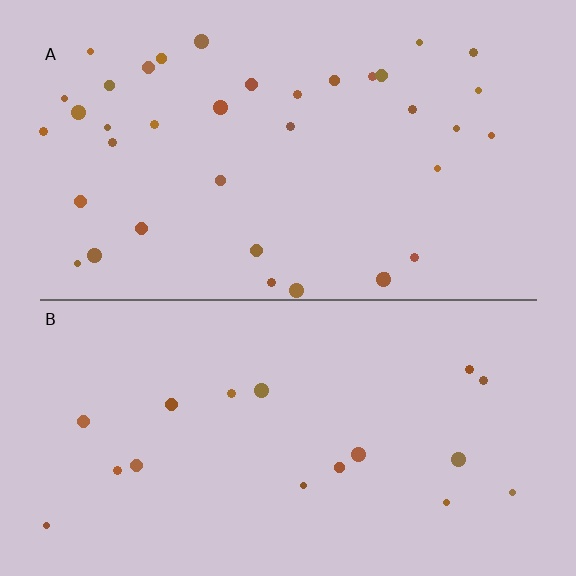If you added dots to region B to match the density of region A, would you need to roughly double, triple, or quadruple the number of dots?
Approximately double.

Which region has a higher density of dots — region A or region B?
A (the top).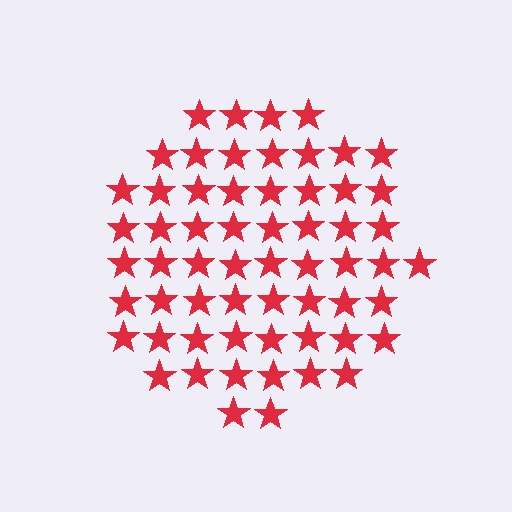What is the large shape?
The large shape is a circle.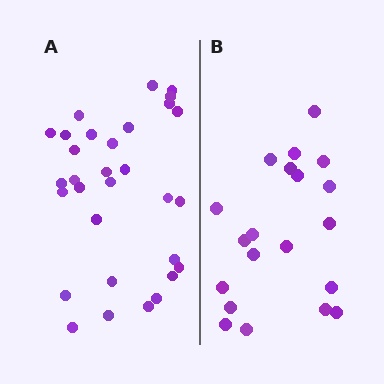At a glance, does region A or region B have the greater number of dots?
Region A (the left region) has more dots.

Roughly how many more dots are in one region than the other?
Region A has roughly 12 or so more dots than region B.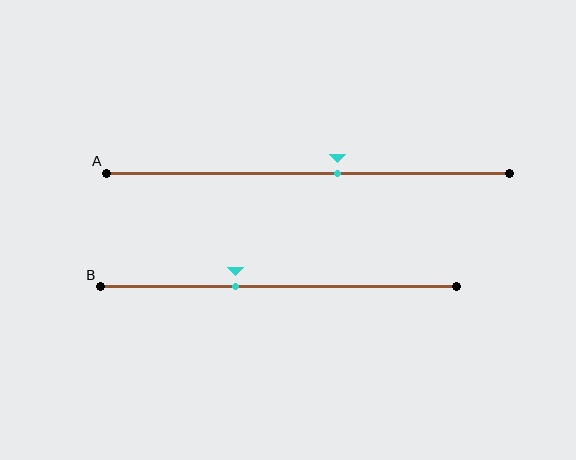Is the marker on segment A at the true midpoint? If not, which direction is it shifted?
No, the marker on segment A is shifted to the right by about 7% of the segment length.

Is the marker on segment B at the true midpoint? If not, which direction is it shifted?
No, the marker on segment B is shifted to the left by about 12% of the segment length.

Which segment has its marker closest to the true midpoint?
Segment A has its marker closest to the true midpoint.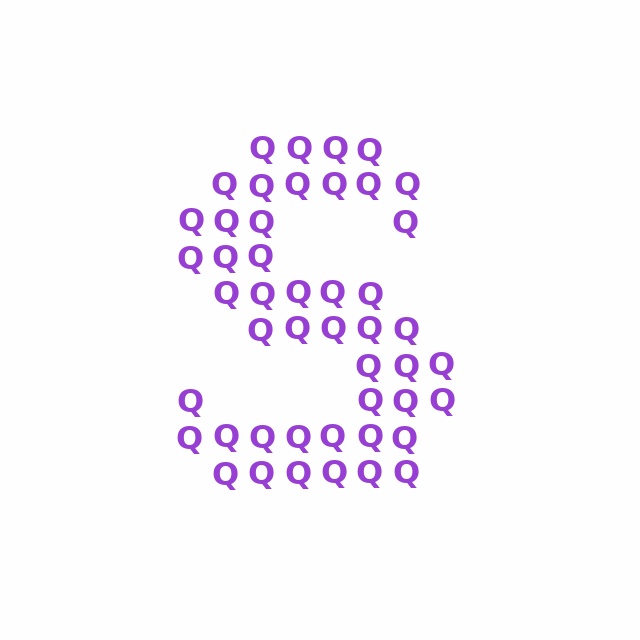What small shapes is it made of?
It is made of small letter Q's.